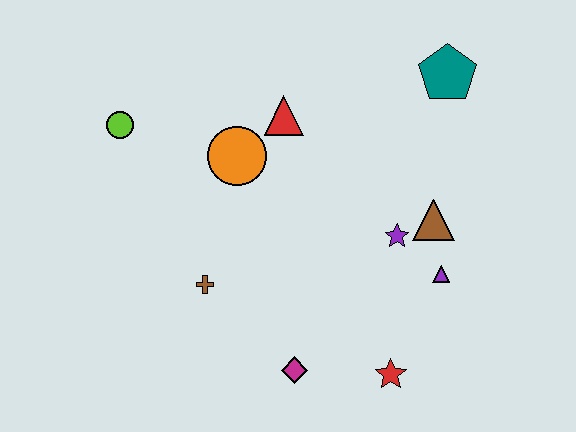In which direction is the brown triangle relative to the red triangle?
The brown triangle is to the right of the red triangle.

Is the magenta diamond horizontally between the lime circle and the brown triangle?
Yes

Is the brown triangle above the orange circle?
No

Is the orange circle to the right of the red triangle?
No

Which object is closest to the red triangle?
The orange circle is closest to the red triangle.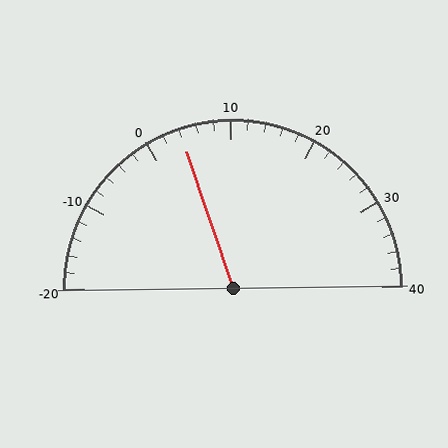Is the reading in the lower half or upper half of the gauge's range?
The reading is in the lower half of the range (-20 to 40).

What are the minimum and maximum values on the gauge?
The gauge ranges from -20 to 40.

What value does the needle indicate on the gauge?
The needle indicates approximately 4.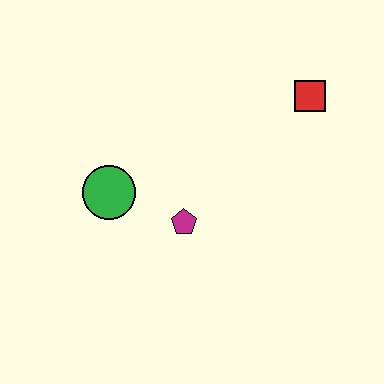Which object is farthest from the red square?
The green circle is farthest from the red square.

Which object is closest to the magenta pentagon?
The green circle is closest to the magenta pentagon.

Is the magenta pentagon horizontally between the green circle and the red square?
Yes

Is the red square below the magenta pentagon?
No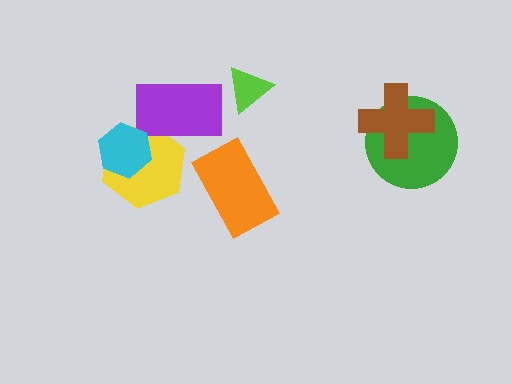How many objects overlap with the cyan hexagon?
1 object overlaps with the cyan hexagon.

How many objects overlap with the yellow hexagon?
2 objects overlap with the yellow hexagon.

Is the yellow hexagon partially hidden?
Yes, it is partially covered by another shape.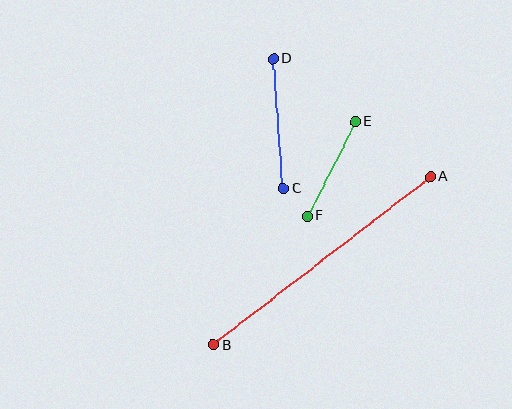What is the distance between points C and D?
The distance is approximately 130 pixels.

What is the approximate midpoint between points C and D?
The midpoint is at approximately (278, 124) pixels.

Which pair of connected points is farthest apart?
Points A and B are farthest apart.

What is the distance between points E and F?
The distance is approximately 106 pixels.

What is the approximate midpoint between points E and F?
The midpoint is at approximately (331, 169) pixels.